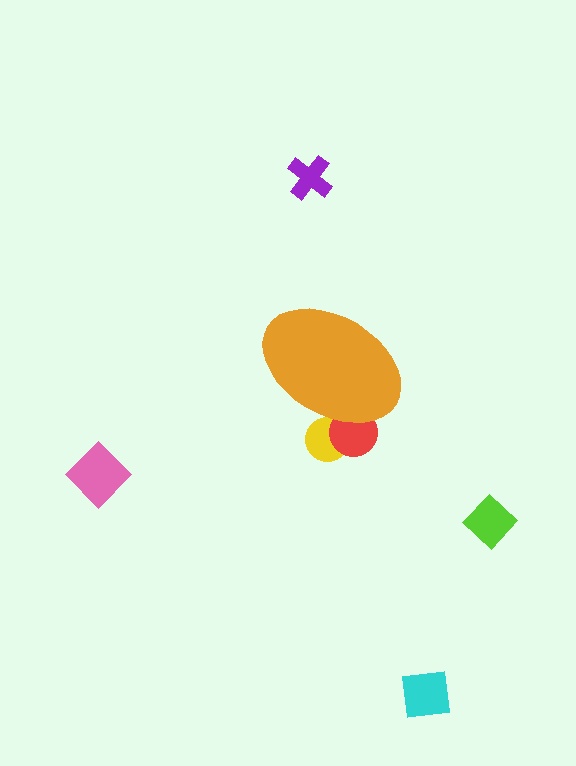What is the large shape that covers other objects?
An orange ellipse.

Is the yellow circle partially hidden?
Yes, the yellow circle is partially hidden behind the orange ellipse.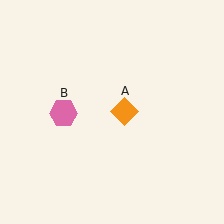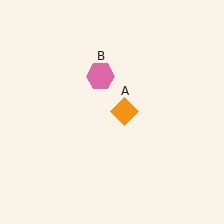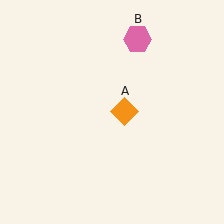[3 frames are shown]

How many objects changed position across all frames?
1 object changed position: pink hexagon (object B).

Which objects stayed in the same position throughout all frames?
Orange diamond (object A) remained stationary.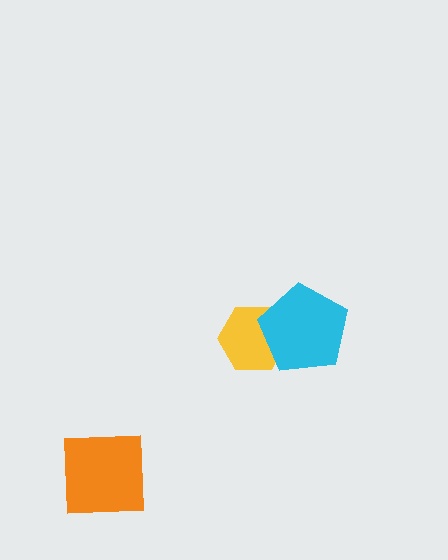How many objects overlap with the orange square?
0 objects overlap with the orange square.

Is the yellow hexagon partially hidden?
Yes, it is partially covered by another shape.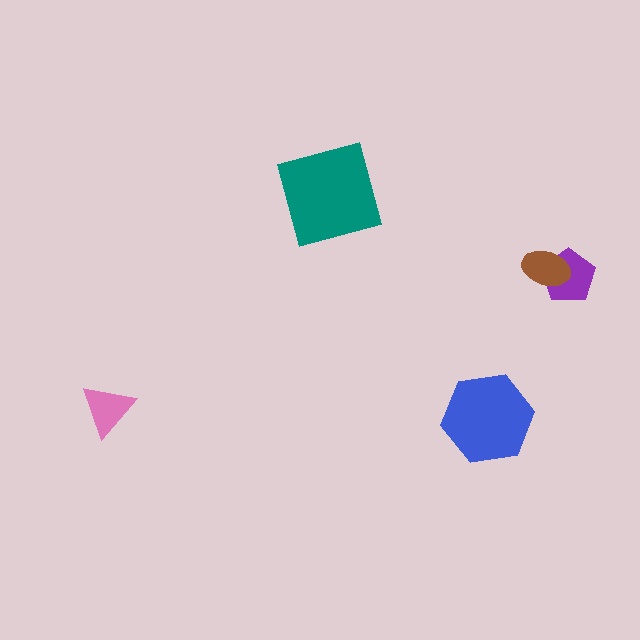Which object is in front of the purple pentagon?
The brown ellipse is in front of the purple pentagon.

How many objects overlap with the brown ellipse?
1 object overlaps with the brown ellipse.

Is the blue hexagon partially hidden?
No, no other shape covers it.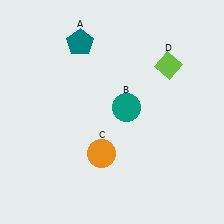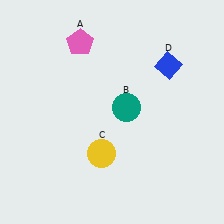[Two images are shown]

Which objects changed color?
A changed from teal to pink. C changed from orange to yellow. D changed from lime to blue.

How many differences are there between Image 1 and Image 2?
There are 3 differences between the two images.